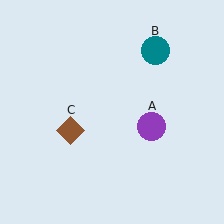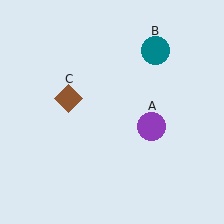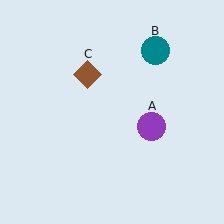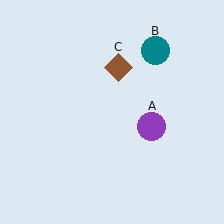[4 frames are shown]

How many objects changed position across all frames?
1 object changed position: brown diamond (object C).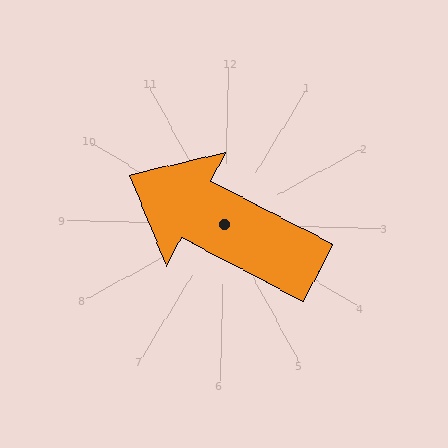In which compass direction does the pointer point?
Northwest.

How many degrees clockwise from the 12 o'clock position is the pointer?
Approximately 296 degrees.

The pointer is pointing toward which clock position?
Roughly 10 o'clock.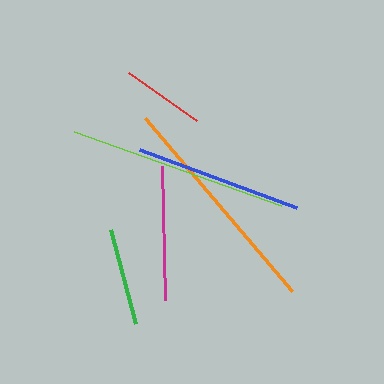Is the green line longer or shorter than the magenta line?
The magenta line is longer than the green line.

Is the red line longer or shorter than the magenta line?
The magenta line is longer than the red line.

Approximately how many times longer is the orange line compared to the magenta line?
The orange line is approximately 1.7 times the length of the magenta line.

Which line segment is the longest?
The orange line is the longest at approximately 227 pixels.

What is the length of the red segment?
The red segment is approximately 83 pixels long.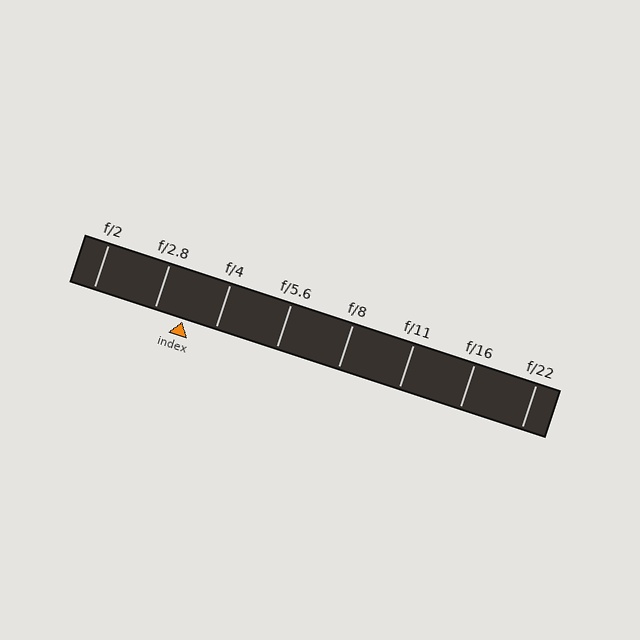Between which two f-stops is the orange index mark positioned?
The index mark is between f/2.8 and f/4.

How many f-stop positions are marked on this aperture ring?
There are 8 f-stop positions marked.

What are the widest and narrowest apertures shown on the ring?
The widest aperture shown is f/2 and the narrowest is f/22.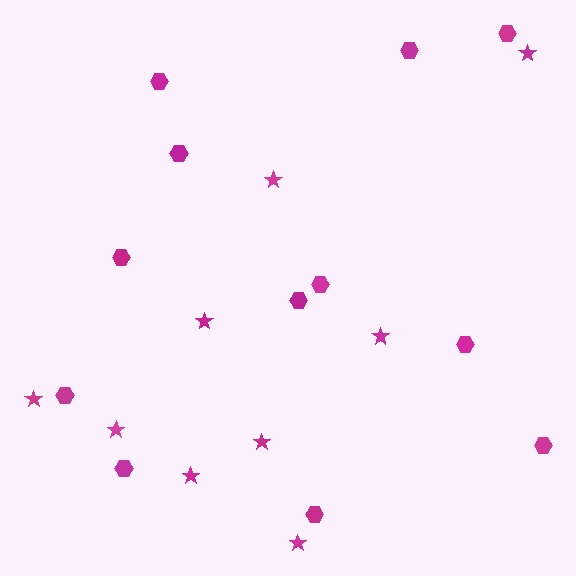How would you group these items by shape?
There are 2 groups: one group of hexagons (12) and one group of stars (9).